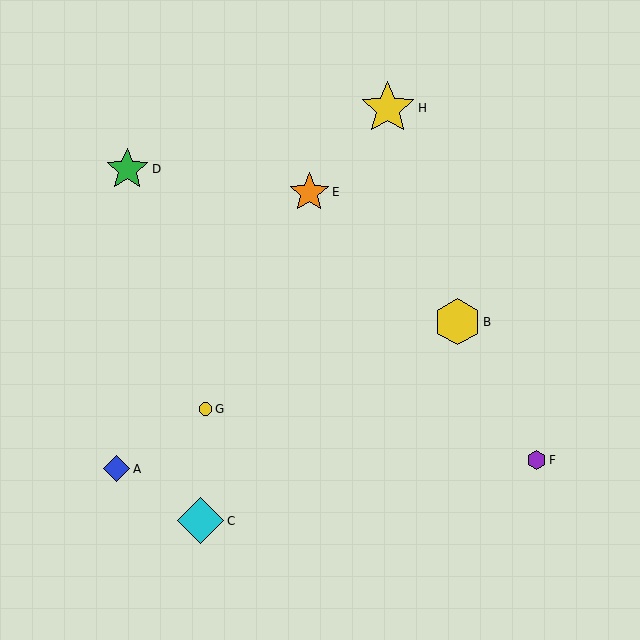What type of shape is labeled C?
Shape C is a cyan diamond.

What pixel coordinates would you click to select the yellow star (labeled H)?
Click at (388, 108) to select the yellow star H.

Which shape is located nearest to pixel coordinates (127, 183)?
The green star (labeled D) at (127, 169) is nearest to that location.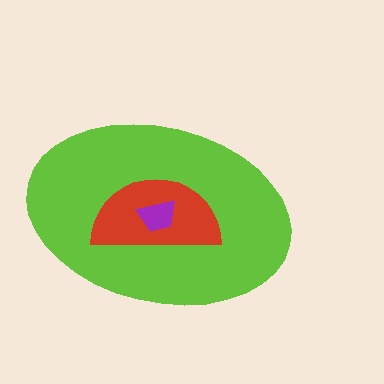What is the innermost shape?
The purple trapezoid.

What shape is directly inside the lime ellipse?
The red semicircle.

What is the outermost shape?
The lime ellipse.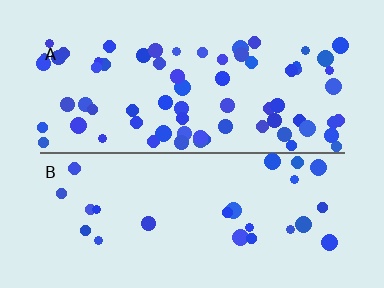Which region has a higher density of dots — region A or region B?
A (the top).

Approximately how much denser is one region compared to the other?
Approximately 2.6× — region A over region B.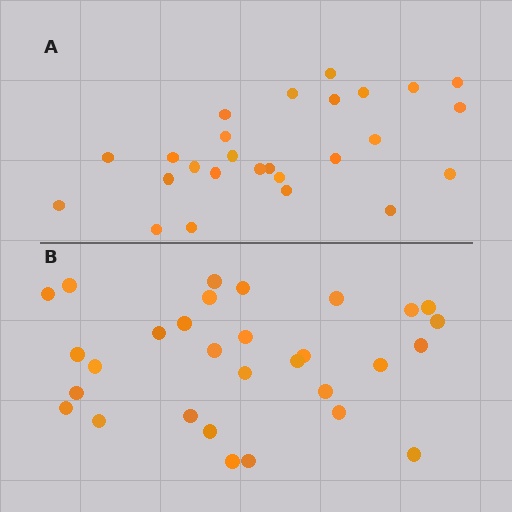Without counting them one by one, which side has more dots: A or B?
Region B (the bottom region) has more dots.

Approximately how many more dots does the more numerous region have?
Region B has about 4 more dots than region A.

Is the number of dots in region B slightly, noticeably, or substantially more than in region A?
Region B has only slightly more — the two regions are fairly close. The ratio is roughly 1.2 to 1.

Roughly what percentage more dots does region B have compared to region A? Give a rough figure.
About 15% more.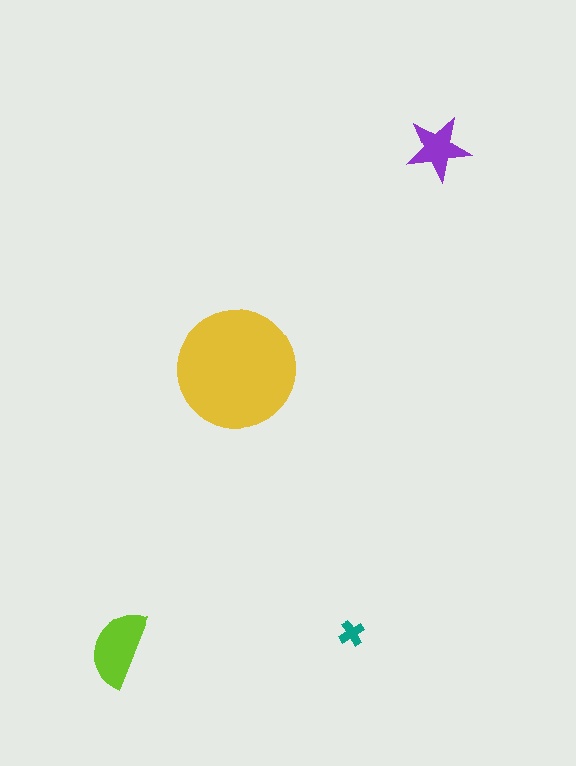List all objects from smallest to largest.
The teal cross, the purple star, the lime semicircle, the yellow circle.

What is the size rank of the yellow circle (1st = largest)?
1st.